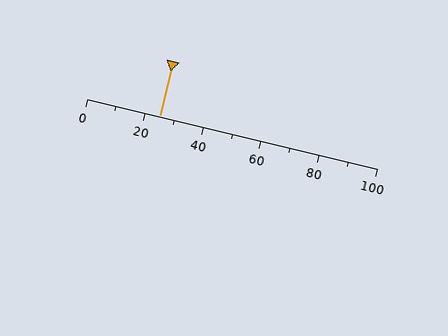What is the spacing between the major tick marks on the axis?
The major ticks are spaced 20 apart.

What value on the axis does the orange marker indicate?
The marker indicates approximately 25.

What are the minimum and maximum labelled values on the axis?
The axis runs from 0 to 100.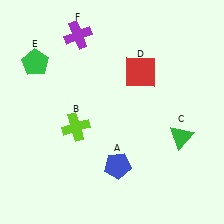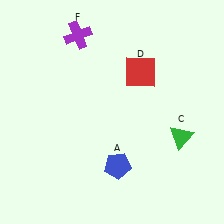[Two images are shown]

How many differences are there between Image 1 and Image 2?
There are 2 differences between the two images.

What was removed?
The lime cross (B), the green pentagon (E) were removed in Image 2.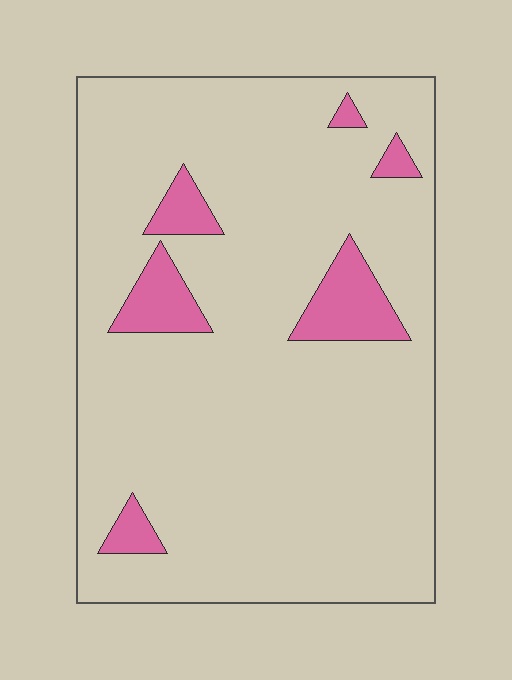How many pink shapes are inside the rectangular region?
6.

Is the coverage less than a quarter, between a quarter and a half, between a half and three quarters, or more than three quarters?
Less than a quarter.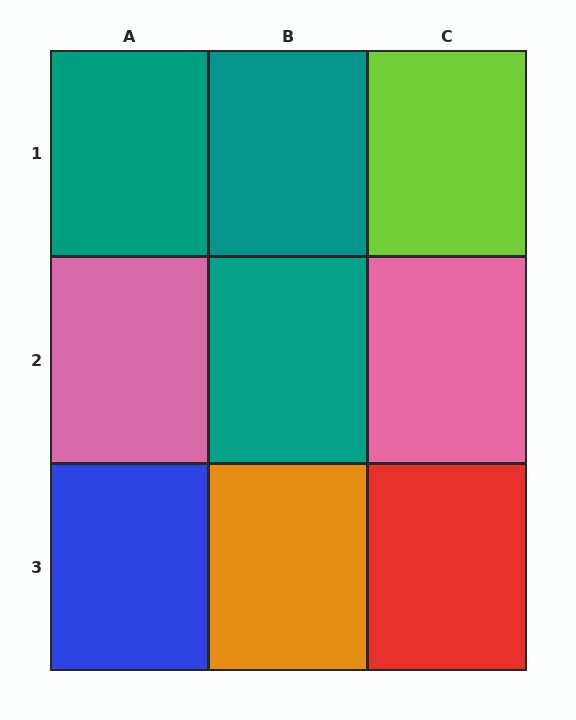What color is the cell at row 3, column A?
Blue.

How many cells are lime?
1 cell is lime.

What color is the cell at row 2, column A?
Pink.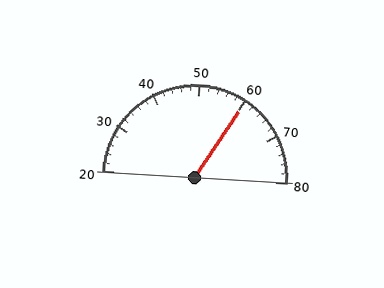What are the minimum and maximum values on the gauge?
The gauge ranges from 20 to 80.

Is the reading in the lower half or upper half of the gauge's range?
The reading is in the upper half of the range (20 to 80).